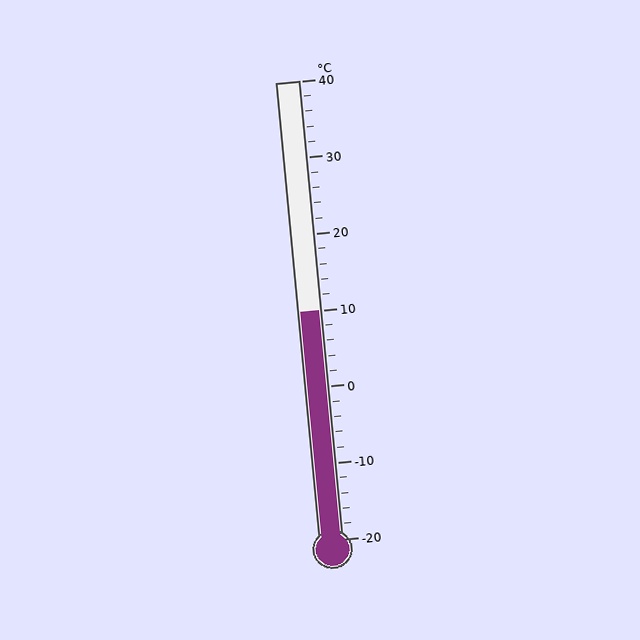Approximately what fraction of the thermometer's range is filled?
The thermometer is filled to approximately 50% of its range.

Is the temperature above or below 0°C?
The temperature is above 0°C.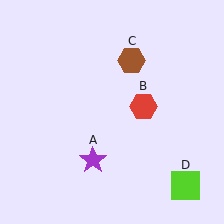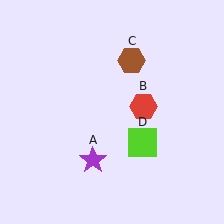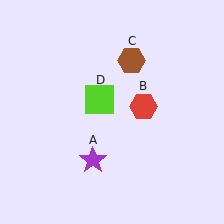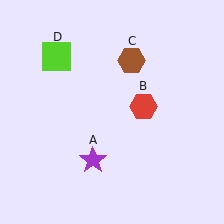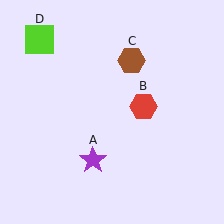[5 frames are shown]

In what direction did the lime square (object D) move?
The lime square (object D) moved up and to the left.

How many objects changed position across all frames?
1 object changed position: lime square (object D).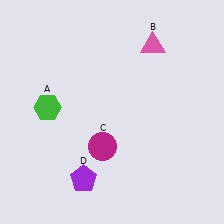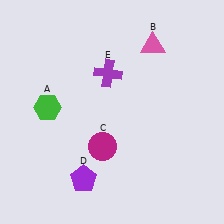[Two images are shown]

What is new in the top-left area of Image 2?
A purple cross (E) was added in the top-left area of Image 2.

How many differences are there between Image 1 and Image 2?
There is 1 difference between the two images.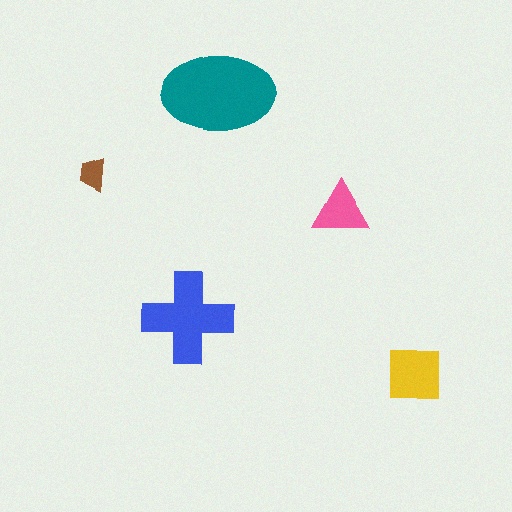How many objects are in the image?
There are 5 objects in the image.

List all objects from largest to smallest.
The teal ellipse, the blue cross, the yellow square, the pink triangle, the brown trapezoid.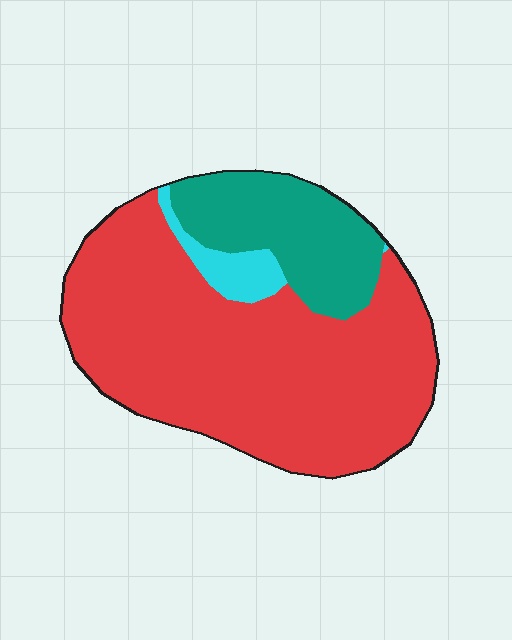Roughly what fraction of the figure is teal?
Teal covers about 20% of the figure.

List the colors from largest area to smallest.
From largest to smallest: red, teal, cyan.